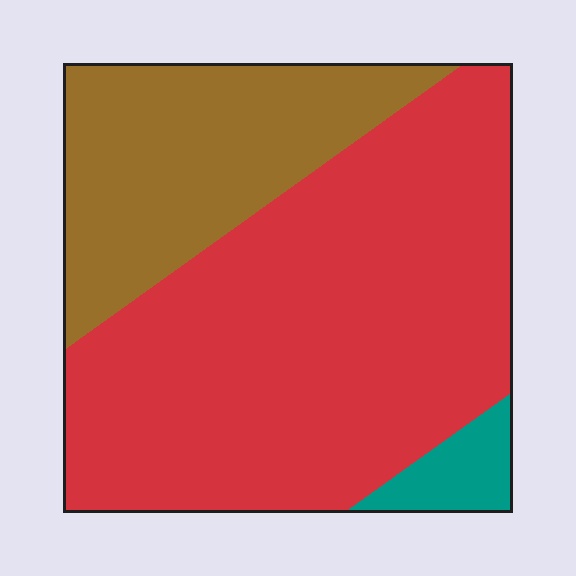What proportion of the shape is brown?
Brown covers 29% of the shape.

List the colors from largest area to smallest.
From largest to smallest: red, brown, teal.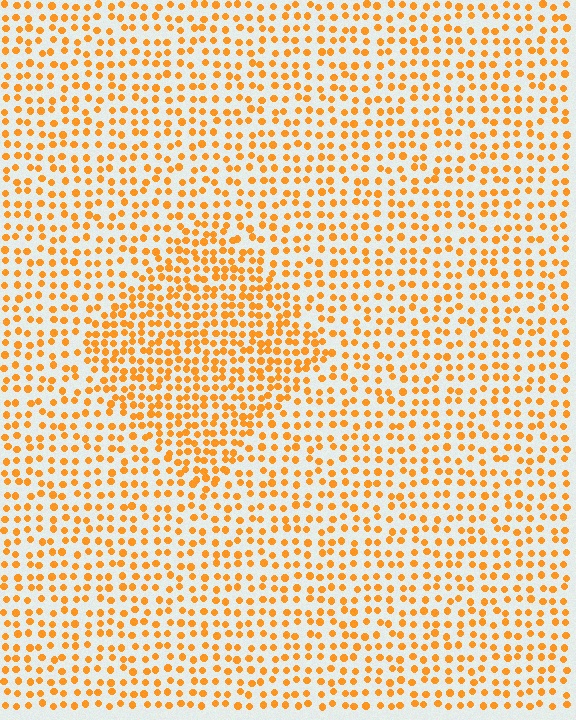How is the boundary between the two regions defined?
The boundary is defined by a change in element density (approximately 1.6x ratio). All elements are the same color, size, and shape.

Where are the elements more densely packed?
The elements are more densely packed inside the diamond boundary.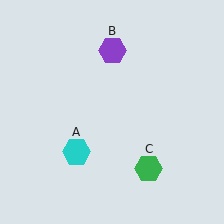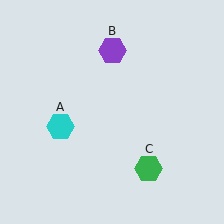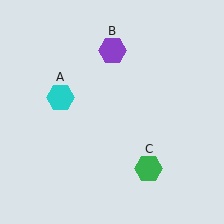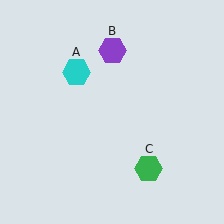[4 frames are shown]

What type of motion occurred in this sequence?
The cyan hexagon (object A) rotated clockwise around the center of the scene.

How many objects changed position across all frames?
1 object changed position: cyan hexagon (object A).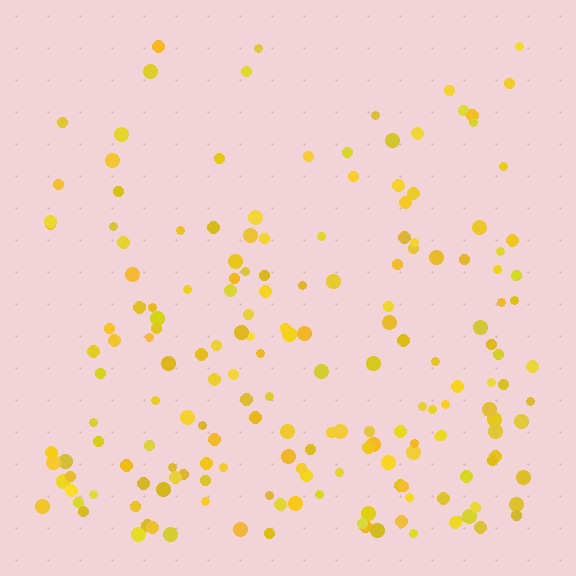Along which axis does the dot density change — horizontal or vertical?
Vertical.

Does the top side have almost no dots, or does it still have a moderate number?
Still a moderate number, just noticeably fewer than the bottom.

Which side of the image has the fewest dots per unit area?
The top.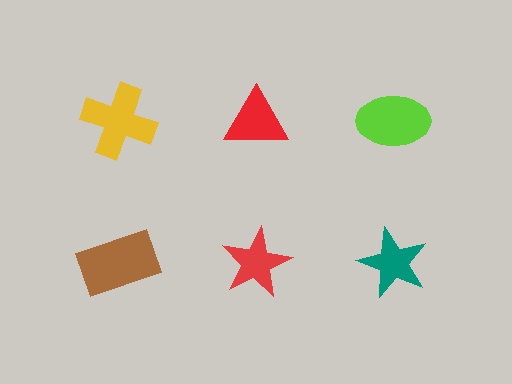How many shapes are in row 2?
3 shapes.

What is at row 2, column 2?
A red star.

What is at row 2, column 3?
A teal star.